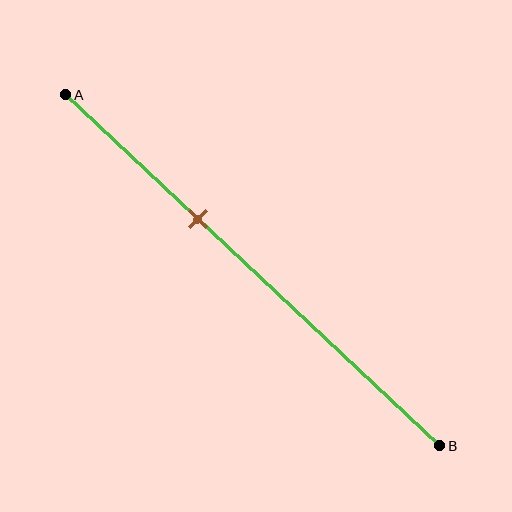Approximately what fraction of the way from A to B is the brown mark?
The brown mark is approximately 35% of the way from A to B.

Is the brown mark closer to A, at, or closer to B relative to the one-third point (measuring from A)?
The brown mark is approximately at the one-third point of segment AB.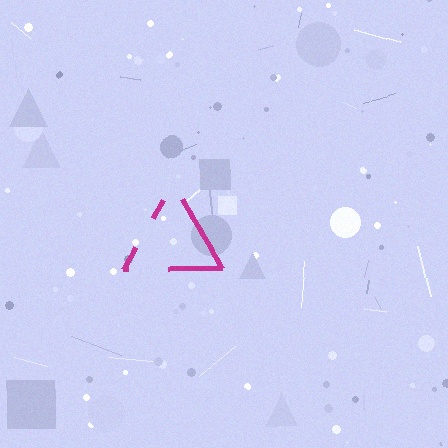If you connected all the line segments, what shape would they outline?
They would outline a triangle.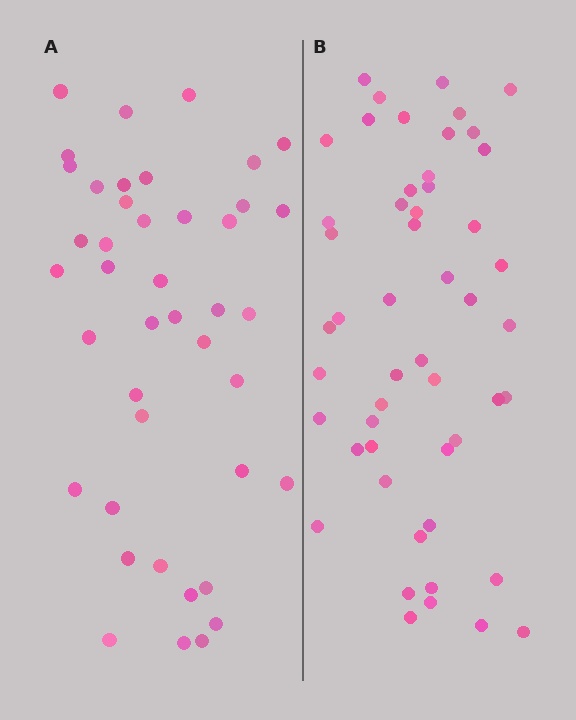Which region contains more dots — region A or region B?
Region B (the right region) has more dots.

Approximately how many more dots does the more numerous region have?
Region B has roughly 8 or so more dots than region A.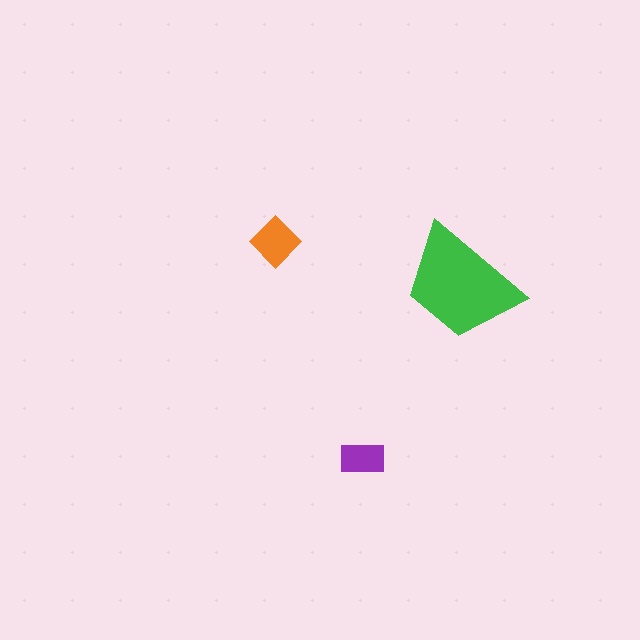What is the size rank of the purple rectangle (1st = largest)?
3rd.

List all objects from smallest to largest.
The purple rectangle, the orange diamond, the green trapezoid.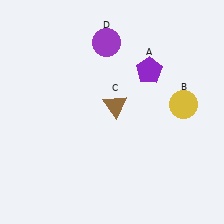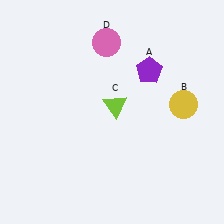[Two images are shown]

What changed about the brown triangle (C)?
In Image 1, C is brown. In Image 2, it changed to lime.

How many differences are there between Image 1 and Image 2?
There are 2 differences between the two images.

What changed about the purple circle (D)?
In Image 1, D is purple. In Image 2, it changed to pink.